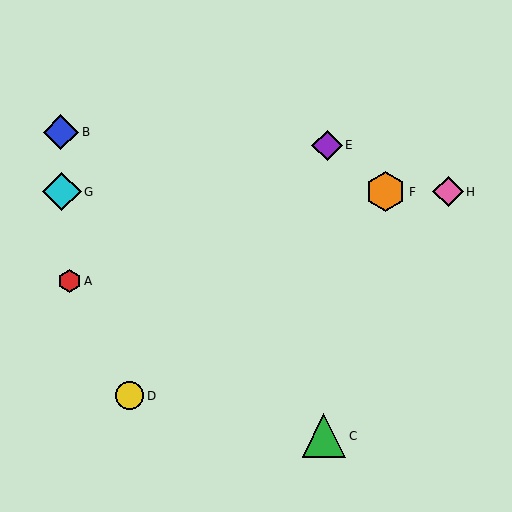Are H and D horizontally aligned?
No, H is at y≈192 and D is at y≈396.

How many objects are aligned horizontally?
3 objects (F, G, H) are aligned horizontally.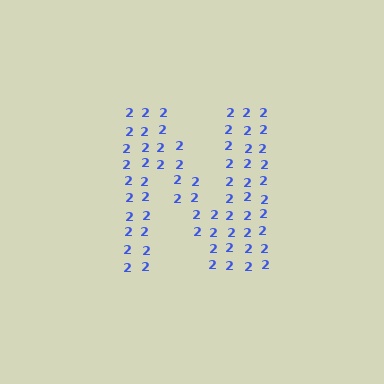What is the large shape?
The large shape is the letter N.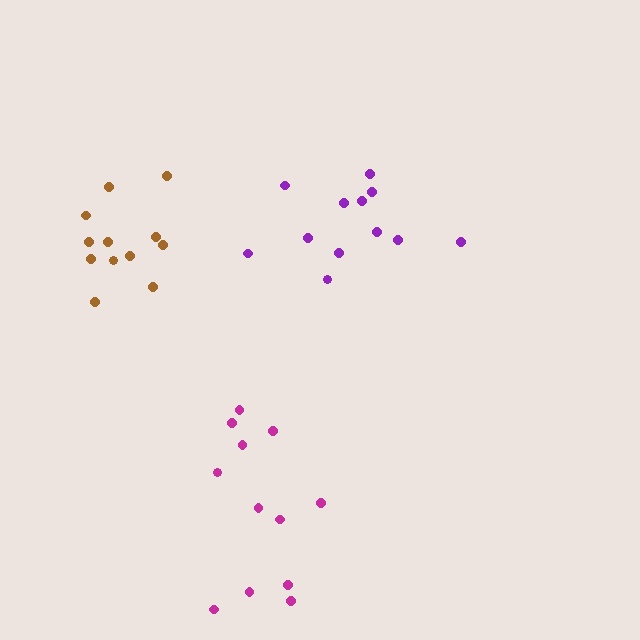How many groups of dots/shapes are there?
There are 3 groups.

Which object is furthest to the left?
The brown cluster is leftmost.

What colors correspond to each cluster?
The clusters are colored: purple, magenta, brown.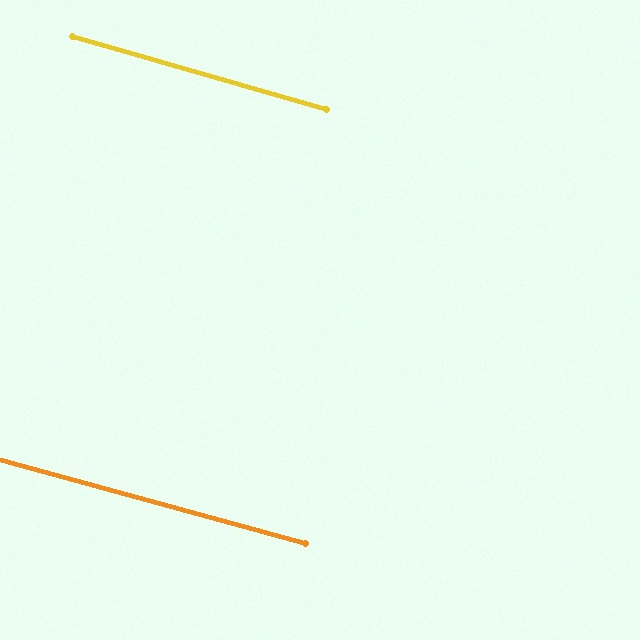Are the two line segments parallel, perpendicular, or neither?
Parallel — their directions differ by only 0.8°.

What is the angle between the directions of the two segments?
Approximately 1 degree.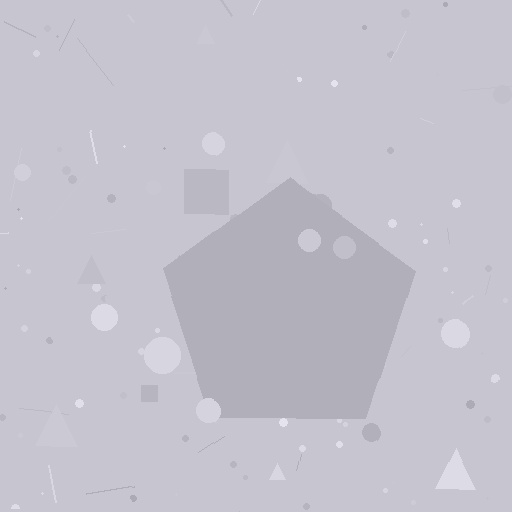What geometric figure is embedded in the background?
A pentagon is embedded in the background.